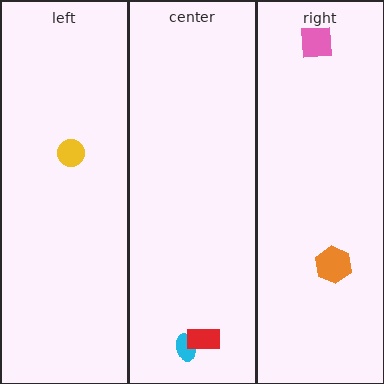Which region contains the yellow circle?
The left region.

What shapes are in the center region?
The cyan ellipse, the red rectangle.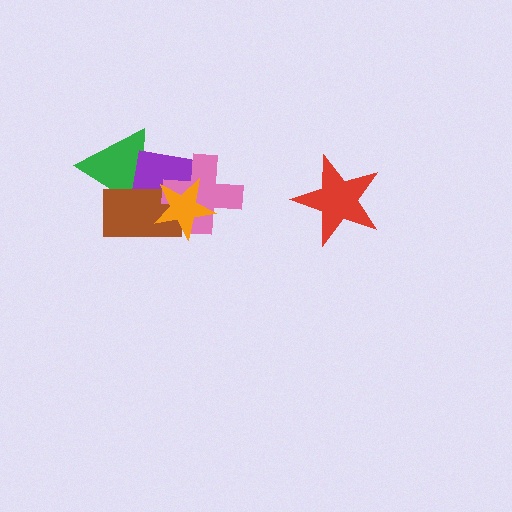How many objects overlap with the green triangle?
2 objects overlap with the green triangle.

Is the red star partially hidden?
No, no other shape covers it.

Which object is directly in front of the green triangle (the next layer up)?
The purple square is directly in front of the green triangle.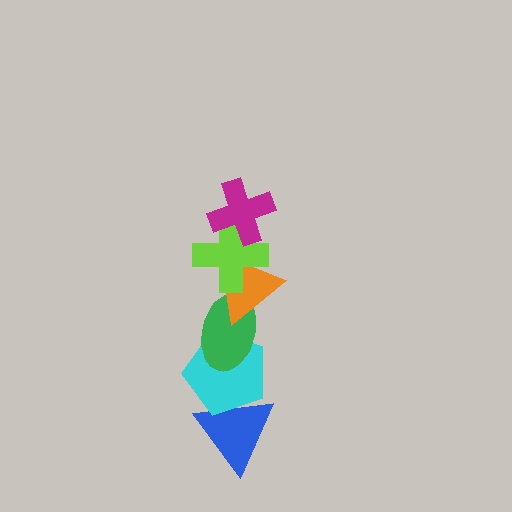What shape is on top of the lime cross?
The magenta cross is on top of the lime cross.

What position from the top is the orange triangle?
The orange triangle is 3rd from the top.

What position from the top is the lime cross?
The lime cross is 2nd from the top.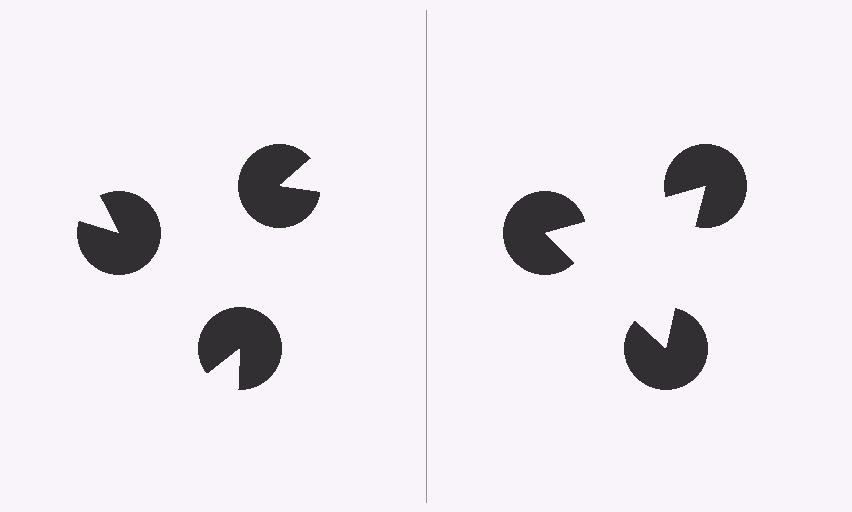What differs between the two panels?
The pac-man discs are positioned identically on both sides; only the wedge orientations differ. On the right they align to a triangle; on the left they are misaligned.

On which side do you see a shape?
An illusory triangle appears on the right side. On the left side the wedge cuts are rotated, so no coherent shape forms.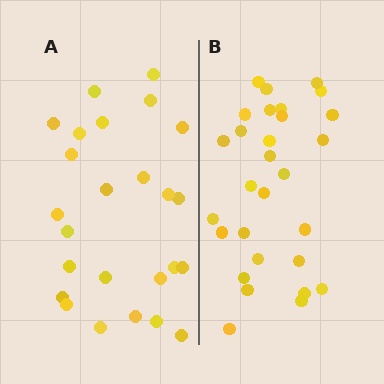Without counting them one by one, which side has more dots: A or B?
Region B (the right region) has more dots.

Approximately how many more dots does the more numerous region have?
Region B has about 4 more dots than region A.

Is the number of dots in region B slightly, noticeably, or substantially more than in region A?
Region B has only slightly more — the two regions are fairly close. The ratio is roughly 1.2 to 1.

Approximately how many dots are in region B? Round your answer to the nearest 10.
About 30 dots. (The exact count is 29, which rounds to 30.)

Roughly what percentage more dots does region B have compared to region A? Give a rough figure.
About 15% more.